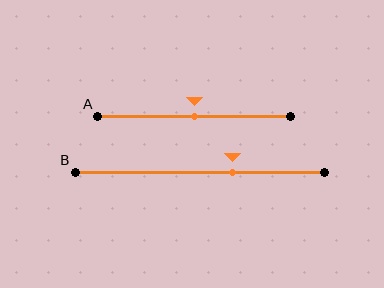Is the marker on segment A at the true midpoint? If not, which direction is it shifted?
Yes, the marker on segment A is at the true midpoint.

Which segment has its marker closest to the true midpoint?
Segment A has its marker closest to the true midpoint.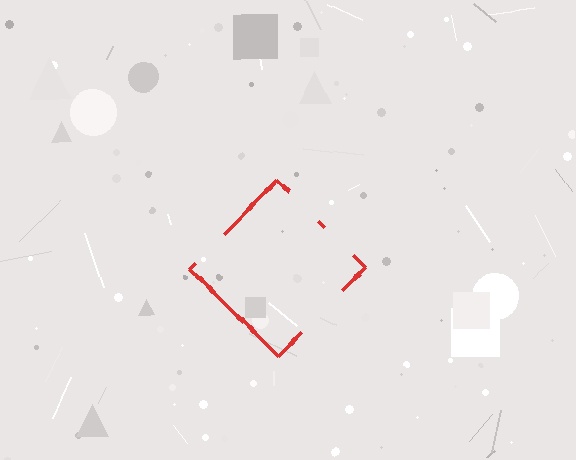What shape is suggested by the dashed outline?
The dashed outline suggests a diamond.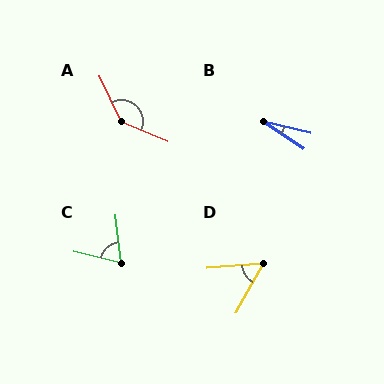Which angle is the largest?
A, at approximately 138 degrees.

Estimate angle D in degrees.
Approximately 56 degrees.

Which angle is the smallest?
B, at approximately 21 degrees.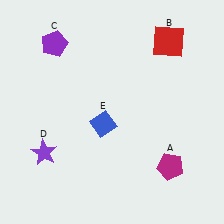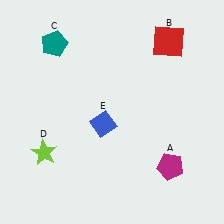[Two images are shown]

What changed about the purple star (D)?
In Image 1, D is purple. In Image 2, it changed to lime.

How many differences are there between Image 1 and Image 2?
There are 2 differences between the two images.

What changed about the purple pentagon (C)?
In Image 1, C is purple. In Image 2, it changed to teal.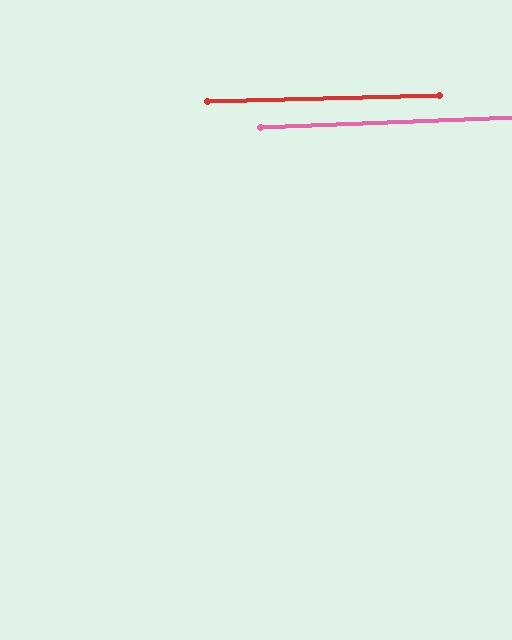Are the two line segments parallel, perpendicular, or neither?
Parallel — their directions differ by only 0.5°.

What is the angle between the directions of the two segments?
Approximately 0 degrees.